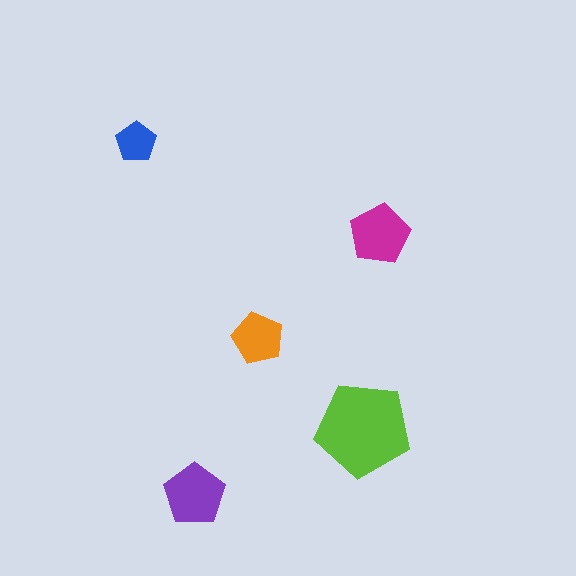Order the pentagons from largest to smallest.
the lime one, the purple one, the magenta one, the orange one, the blue one.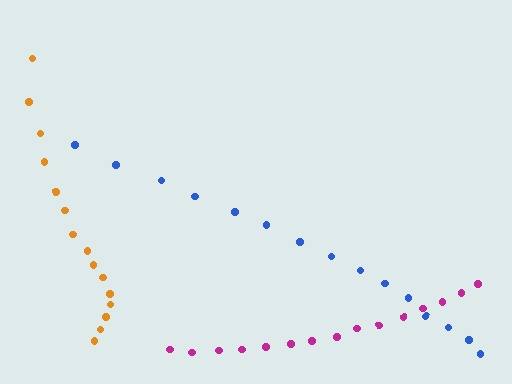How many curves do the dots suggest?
There are 3 distinct paths.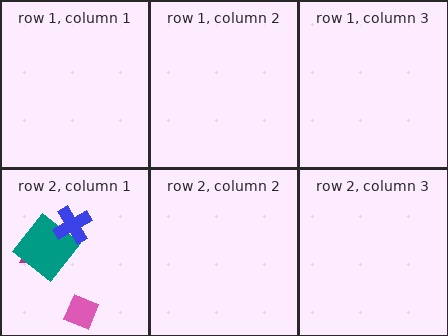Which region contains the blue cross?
The row 2, column 1 region.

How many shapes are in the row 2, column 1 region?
4.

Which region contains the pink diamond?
The row 2, column 1 region.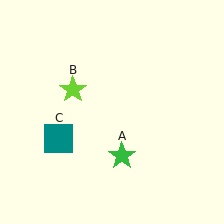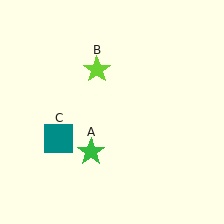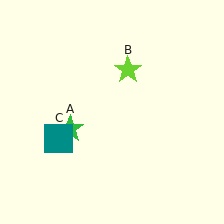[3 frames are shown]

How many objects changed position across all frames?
2 objects changed position: green star (object A), lime star (object B).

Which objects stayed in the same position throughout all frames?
Teal square (object C) remained stationary.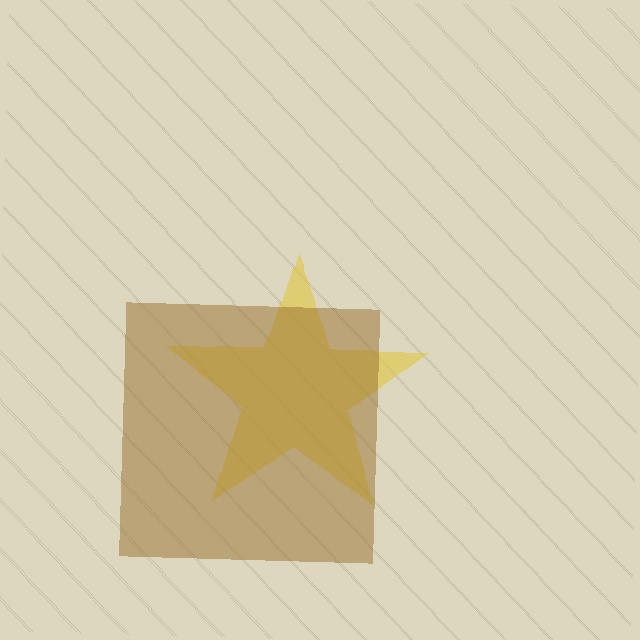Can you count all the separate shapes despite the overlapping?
Yes, there are 2 separate shapes.